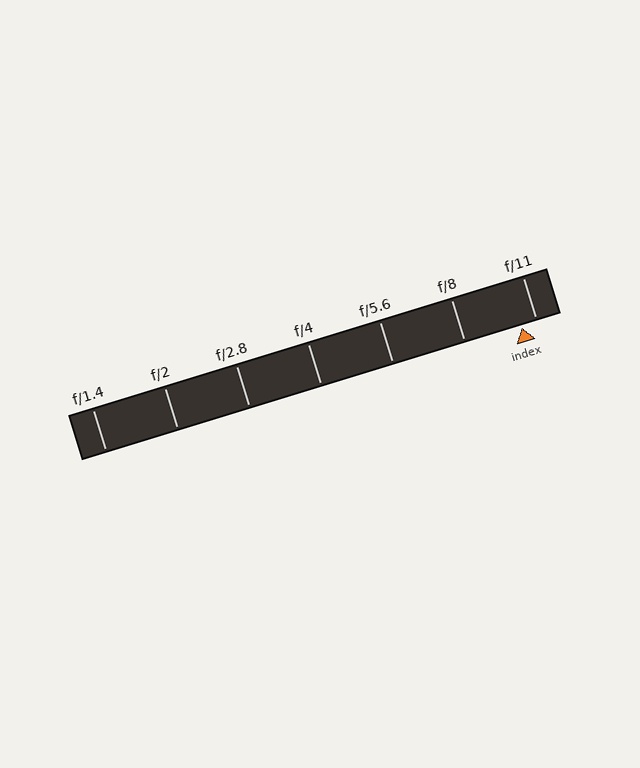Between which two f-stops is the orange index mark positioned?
The index mark is between f/8 and f/11.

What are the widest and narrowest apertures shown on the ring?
The widest aperture shown is f/1.4 and the narrowest is f/11.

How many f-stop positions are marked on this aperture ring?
There are 7 f-stop positions marked.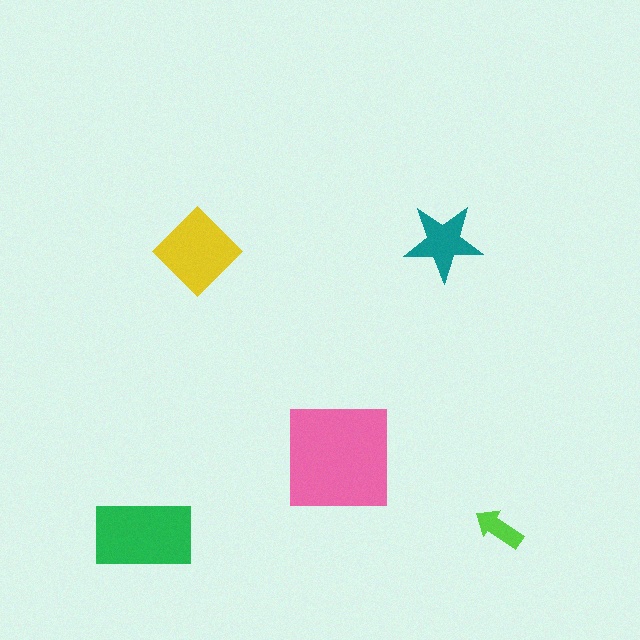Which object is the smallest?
The lime arrow.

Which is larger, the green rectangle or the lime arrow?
The green rectangle.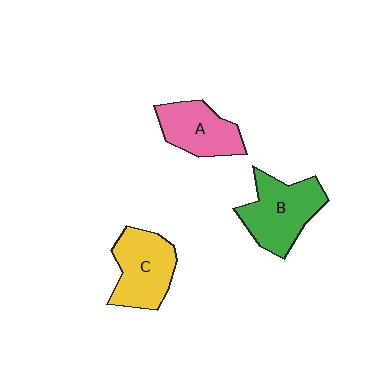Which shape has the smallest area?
Shape A (pink).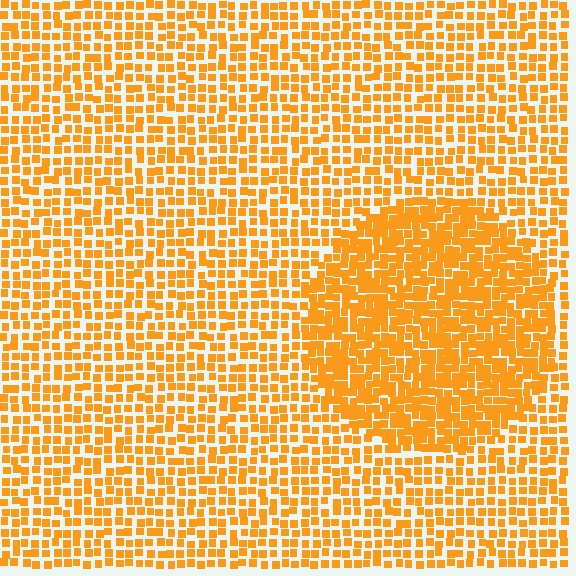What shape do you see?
I see a circle.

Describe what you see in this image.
The image contains small orange elements arranged at two different densities. A circle-shaped region is visible where the elements are more densely packed than the surrounding area.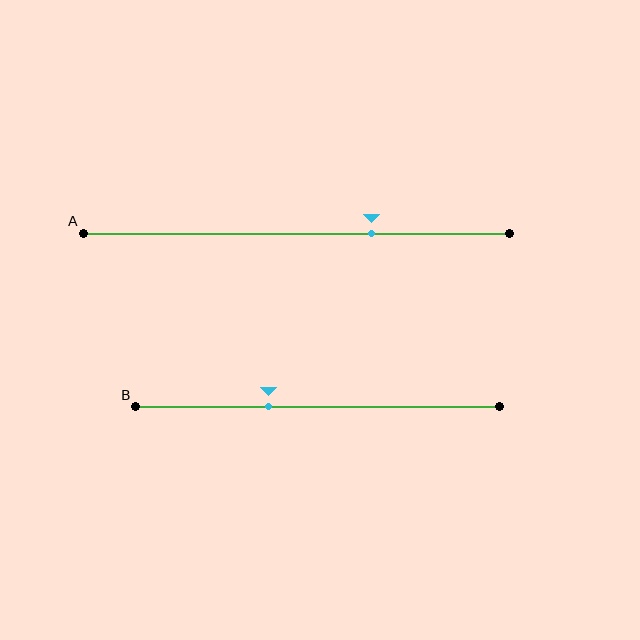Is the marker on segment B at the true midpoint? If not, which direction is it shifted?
No, the marker on segment B is shifted to the left by about 13% of the segment length.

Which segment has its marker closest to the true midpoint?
Segment B has its marker closest to the true midpoint.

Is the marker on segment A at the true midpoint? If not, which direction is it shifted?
No, the marker on segment A is shifted to the right by about 18% of the segment length.